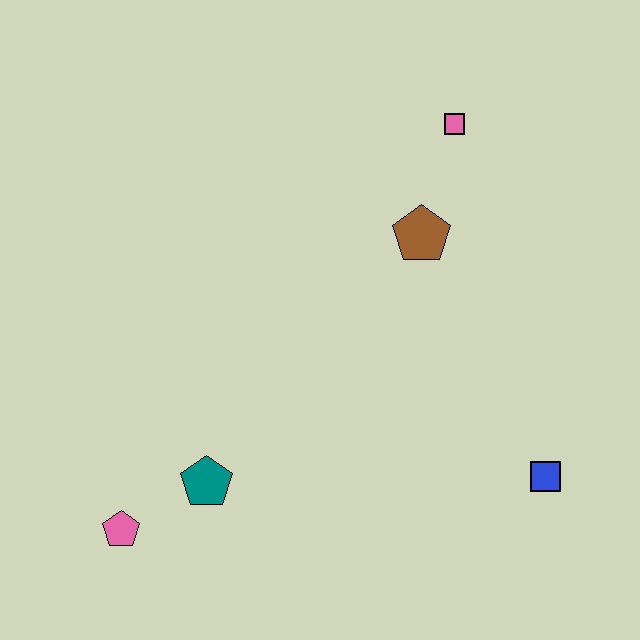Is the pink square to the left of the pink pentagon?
No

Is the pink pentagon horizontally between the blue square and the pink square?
No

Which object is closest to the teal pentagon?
The pink pentagon is closest to the teal pentagon.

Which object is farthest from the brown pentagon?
The pink pentagon is farthest from the brown pentagon.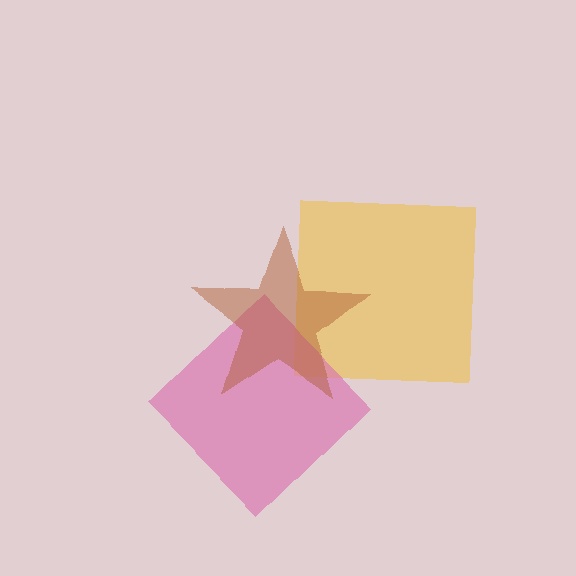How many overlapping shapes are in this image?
There are 3 overlapping shapes in the image.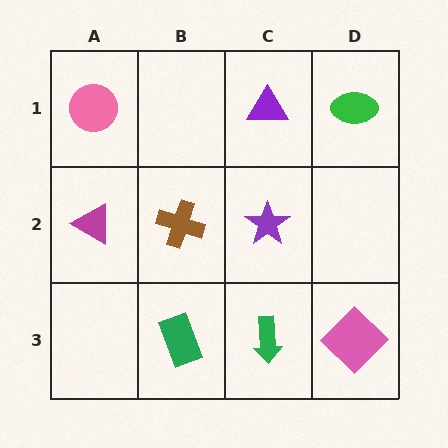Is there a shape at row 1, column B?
No, that cell is empty.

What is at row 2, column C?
A purple star.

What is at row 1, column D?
A green ellipse.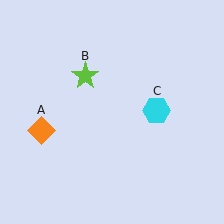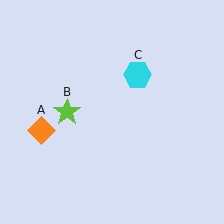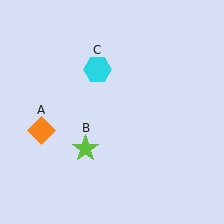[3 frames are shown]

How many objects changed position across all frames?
2 objects changed position: lime star (object B), cyan hexagon (object C).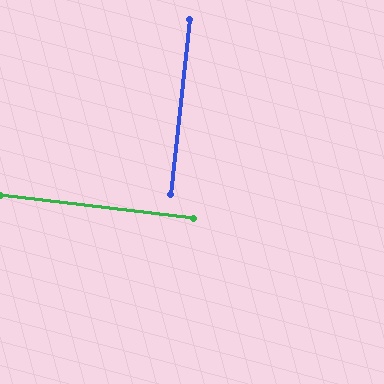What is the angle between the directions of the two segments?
Approximately 89 degrees.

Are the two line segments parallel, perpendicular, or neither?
Perpendicular — they meet at approximately 89°.